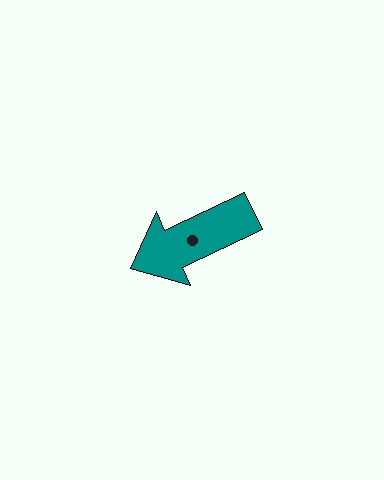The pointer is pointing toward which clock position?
Roughly 8 o'clock.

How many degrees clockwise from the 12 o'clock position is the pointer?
Approximately 245 degrees.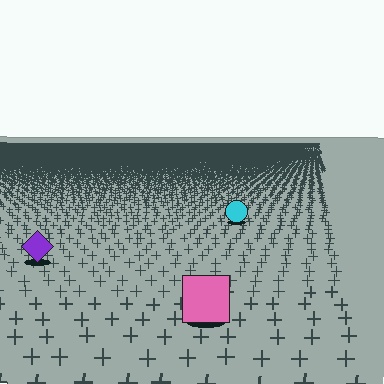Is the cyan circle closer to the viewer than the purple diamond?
No. The purple diamond is closer — you can tell from the texture gradient: the ground texture is coarser near it.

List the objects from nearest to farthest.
From nearest to farthest: the pink square, the purple diamond, the cyan circle.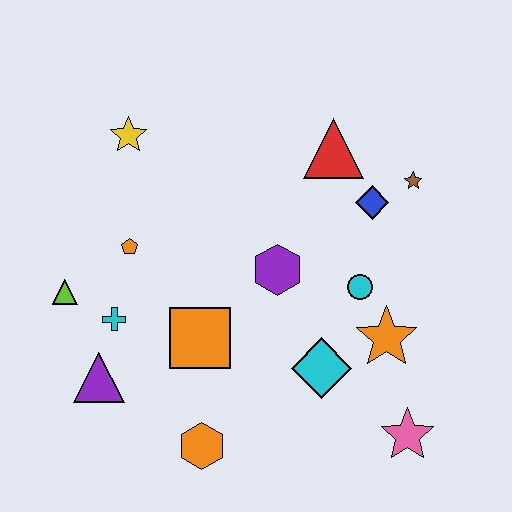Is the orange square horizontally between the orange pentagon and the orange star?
Yes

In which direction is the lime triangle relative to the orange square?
The lime triangle is to the left of the orange square.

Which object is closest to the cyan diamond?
The orange star is closest to the cyan diamond.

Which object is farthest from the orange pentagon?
The pink star is farthest from the orange pentagon.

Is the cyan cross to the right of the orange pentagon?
No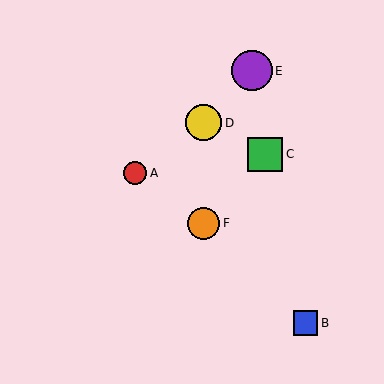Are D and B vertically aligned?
No, D is at x≈203 and B is at x≈305.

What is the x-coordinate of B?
Object B is at x≈305.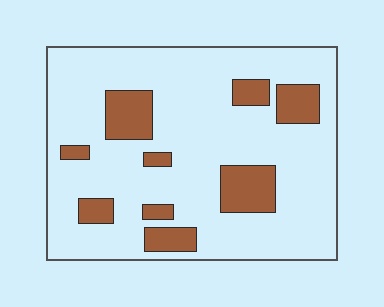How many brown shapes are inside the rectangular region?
9.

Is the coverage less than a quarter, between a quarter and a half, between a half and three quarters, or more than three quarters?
Less than a quarter.